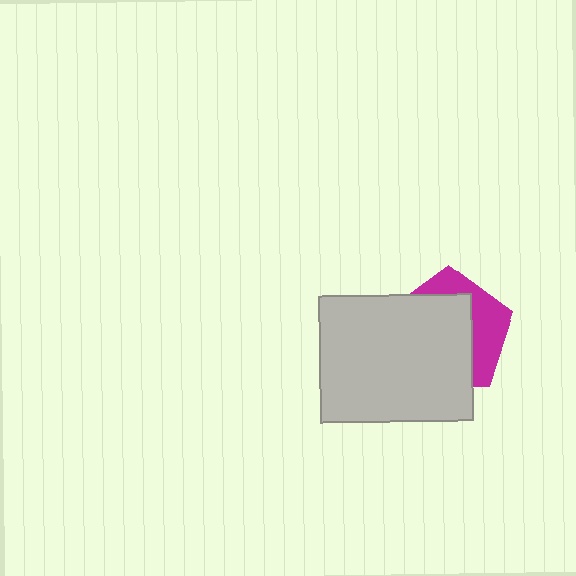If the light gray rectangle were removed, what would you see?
You would see the complete magenta pentagon.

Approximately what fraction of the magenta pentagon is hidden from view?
Roughly 65% of the magenta pentagon is hidden behind the light gray rectangle.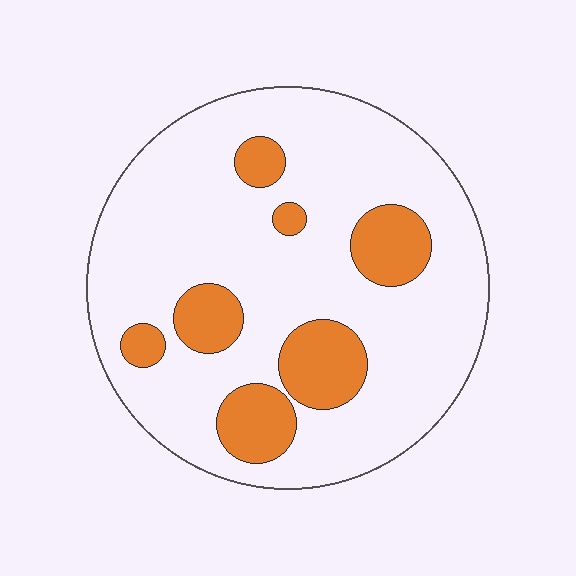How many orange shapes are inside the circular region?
7.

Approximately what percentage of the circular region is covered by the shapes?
Approximately 20%.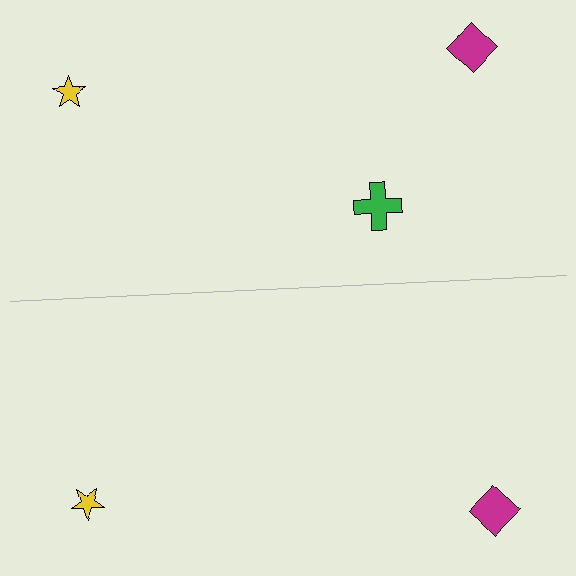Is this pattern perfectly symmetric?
No, the pattern is not perfectly symmetric. A green cross is missing from the bottom side.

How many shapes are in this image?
There are 5 shapes in this image.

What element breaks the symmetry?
A green cross is missing from the bottom side.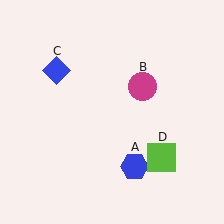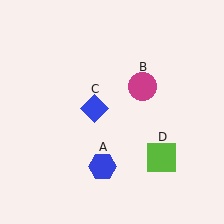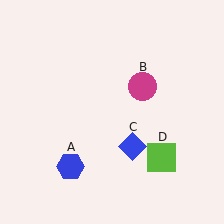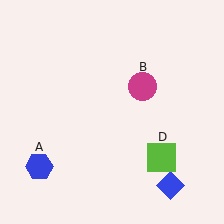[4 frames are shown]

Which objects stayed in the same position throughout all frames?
Magenta circle (object B) and lime square (object D) remained stationary.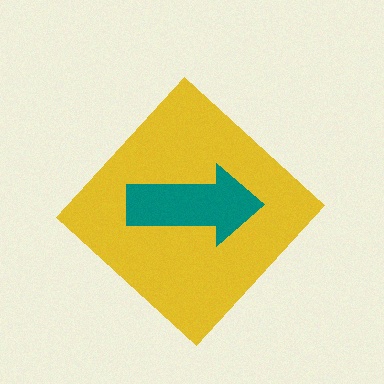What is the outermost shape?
The yellow diamond.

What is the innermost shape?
The teal arrow.